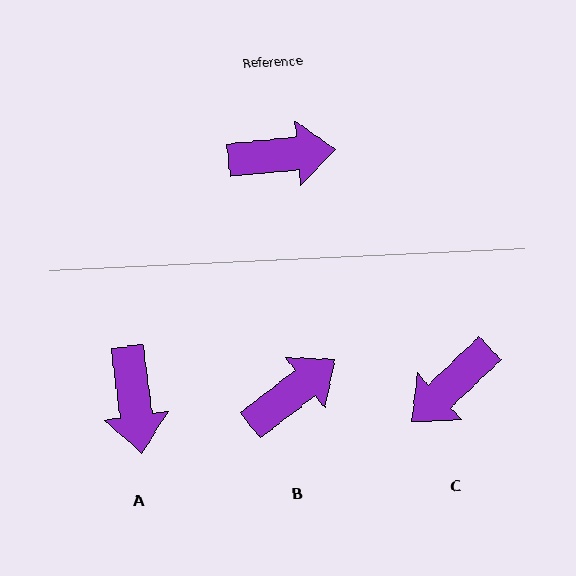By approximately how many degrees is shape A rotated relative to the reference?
Approximately 88 degrees clockwise.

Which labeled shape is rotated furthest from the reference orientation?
C, about 142 degrees away.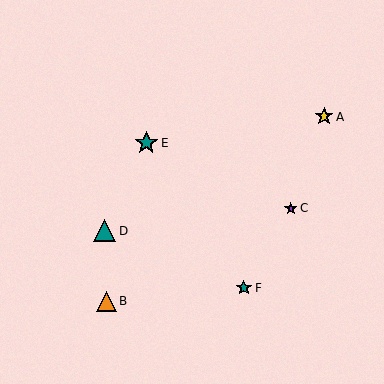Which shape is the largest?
The teal star (labeled E) is the largest.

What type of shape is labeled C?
Shape C is a purple star.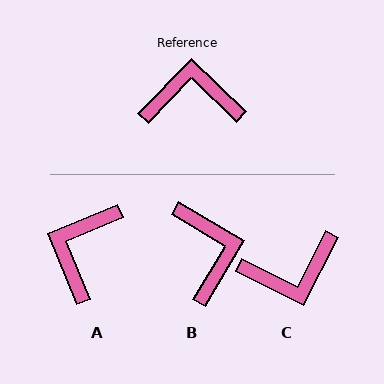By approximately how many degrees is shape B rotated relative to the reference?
Approximately 77 degrees clockwise.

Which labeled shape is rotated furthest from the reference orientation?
C, about 163 degrees away.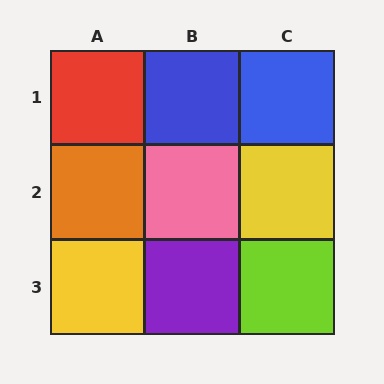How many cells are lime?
1 cell is lime.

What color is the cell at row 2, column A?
Orange.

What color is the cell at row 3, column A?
Yellow.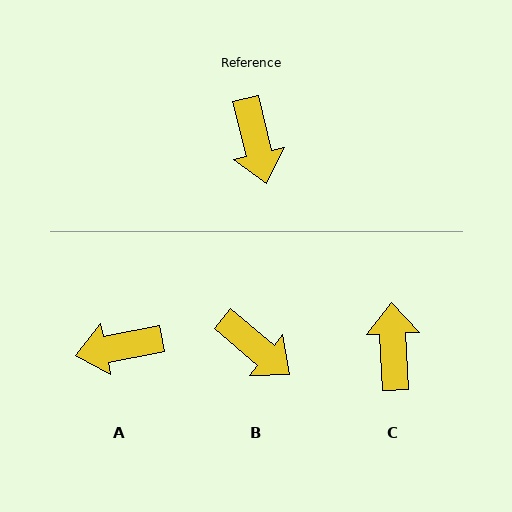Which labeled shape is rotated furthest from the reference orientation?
C, about 168 degrees away.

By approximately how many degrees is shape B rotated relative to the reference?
Approximately 36 degrees counter-clockwise.